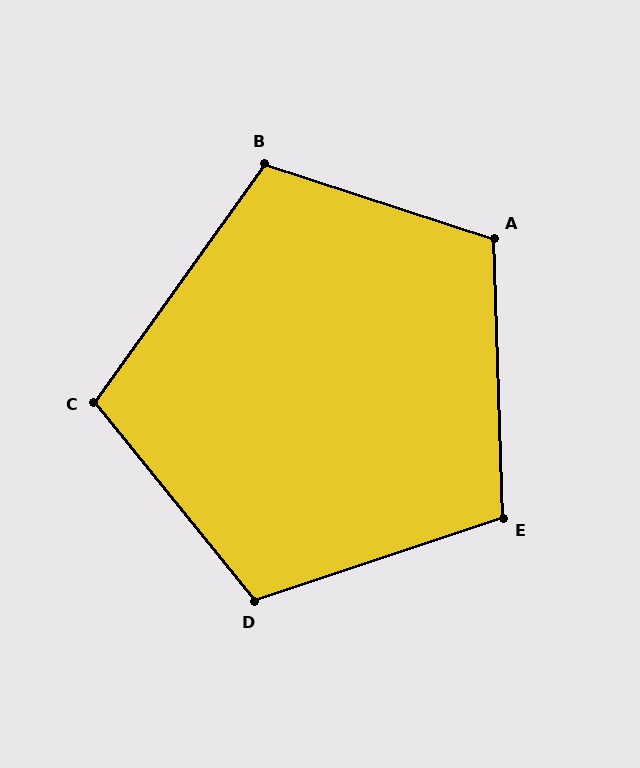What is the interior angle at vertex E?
Approximately 107 degrees (obtuse).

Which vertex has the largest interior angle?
D, at approximately 110 degrees.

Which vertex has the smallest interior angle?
C, at approximately 105 degrees.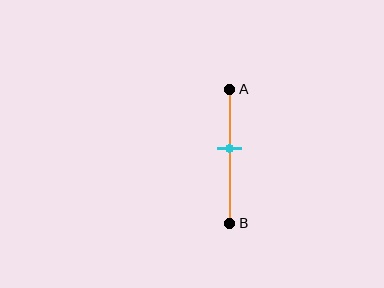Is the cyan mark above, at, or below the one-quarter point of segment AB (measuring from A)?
The cyan mark is below the one-quarter point of segment AB.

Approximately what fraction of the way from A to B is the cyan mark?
The cyan mark is approximately 45% of the way from A to B.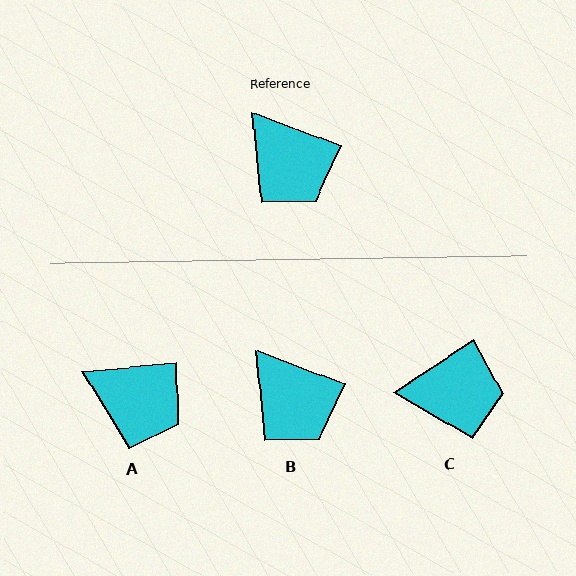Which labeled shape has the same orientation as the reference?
B.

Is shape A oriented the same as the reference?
No, it is off by about 26 degrees.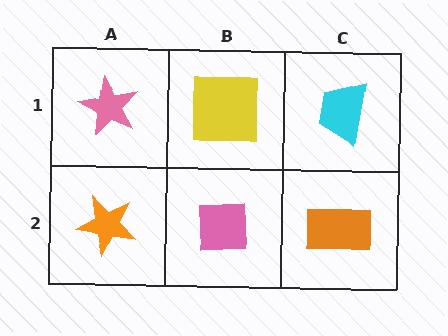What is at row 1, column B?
A yellow square.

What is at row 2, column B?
A pink square.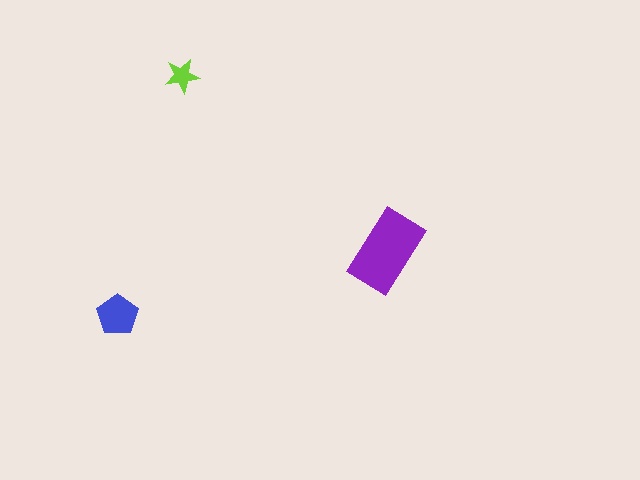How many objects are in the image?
There are 3 objects in the image.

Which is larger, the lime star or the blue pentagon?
The blue pentagon.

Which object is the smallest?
The lime star.